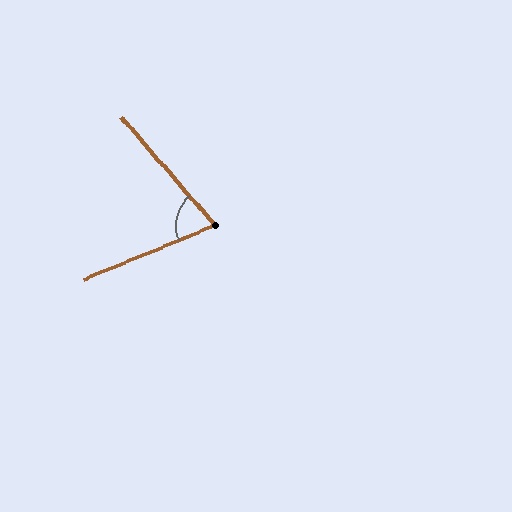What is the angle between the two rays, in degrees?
Approximately 72 degrees.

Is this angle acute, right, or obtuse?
It is acute.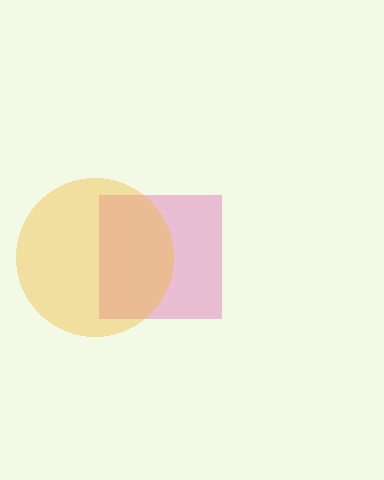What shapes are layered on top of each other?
The layered shapes are: a pink square, a yellow circle.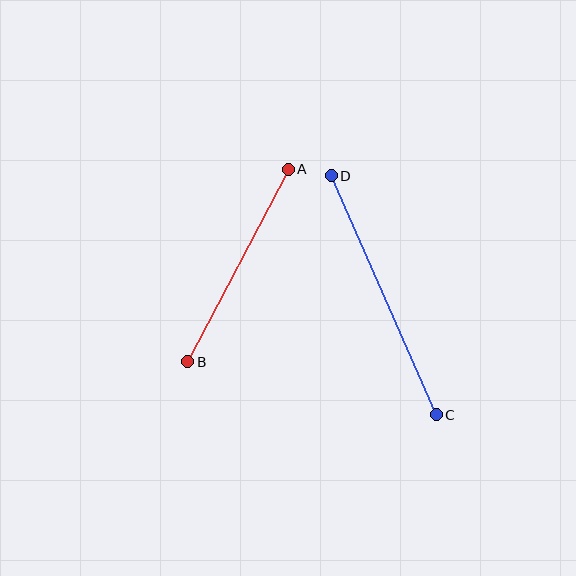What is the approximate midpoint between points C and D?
The midpoint is at approximately (384, 295) pixels.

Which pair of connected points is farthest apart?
Points C and D are farthest apart.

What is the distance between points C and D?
The distance is approximately 261 pixels.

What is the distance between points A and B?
The distance is approximately 218 pixels.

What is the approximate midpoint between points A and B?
The midpoint is at approximately (238, 266) pixels.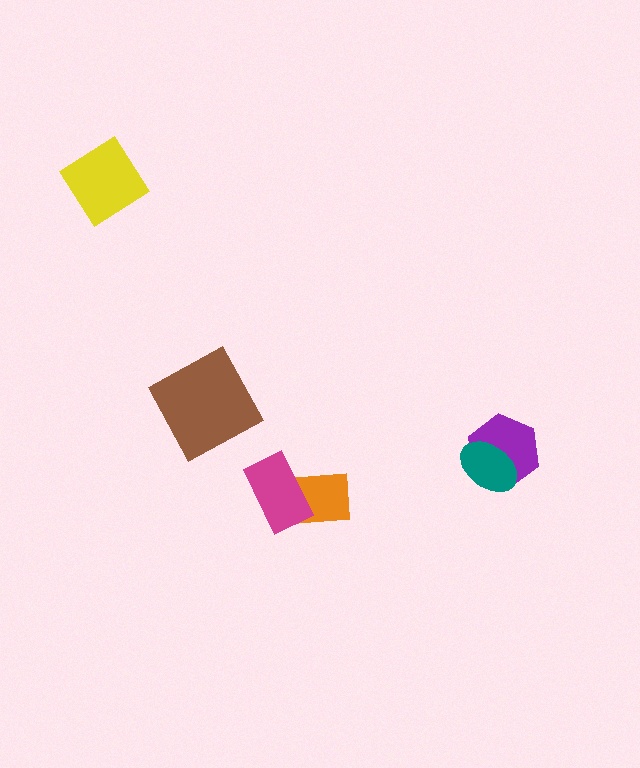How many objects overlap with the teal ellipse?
1 object overlaps with the teal ellipse.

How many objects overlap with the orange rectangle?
1 object overlaps with the orange rectangle.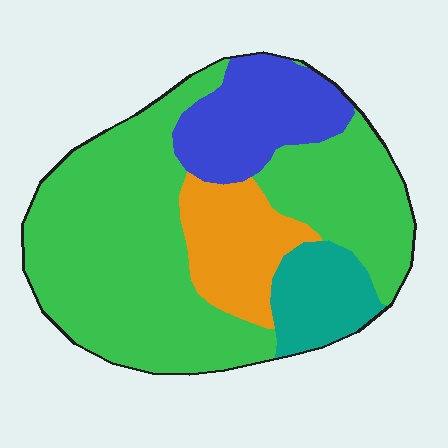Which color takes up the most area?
Green, at roughly 60%.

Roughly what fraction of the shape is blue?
Blue covers around 15% of the shape.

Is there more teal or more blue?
Blue.